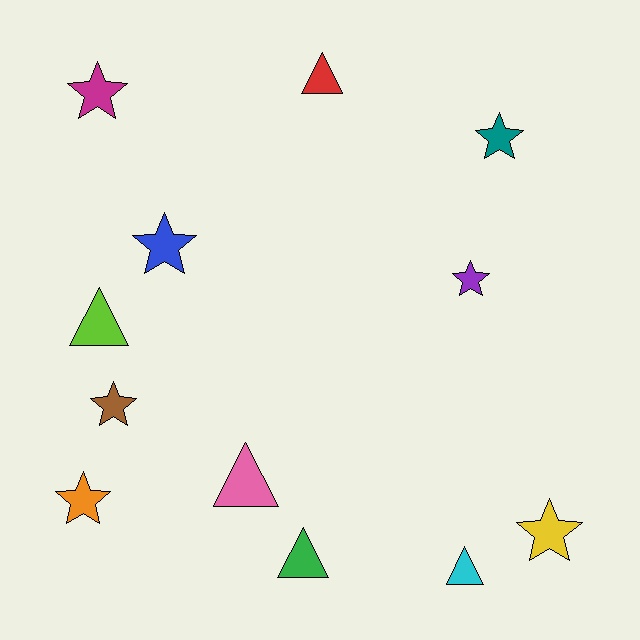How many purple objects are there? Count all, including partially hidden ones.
There is 1 purple object.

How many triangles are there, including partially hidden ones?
There are 5 triangles.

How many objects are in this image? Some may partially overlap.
There are 12 objects.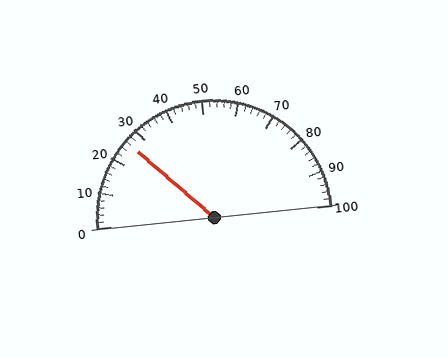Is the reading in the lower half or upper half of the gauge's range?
The reading is in the lower half of the range (0 to 100).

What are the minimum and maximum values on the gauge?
The gauge ranges from 0 to 100.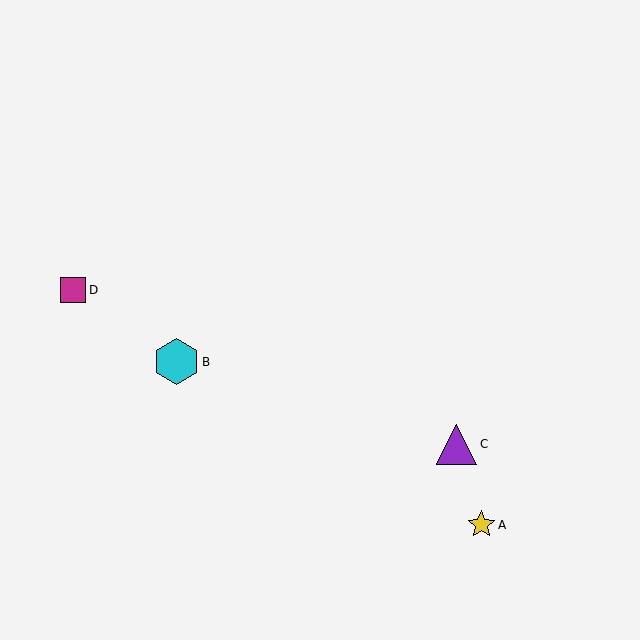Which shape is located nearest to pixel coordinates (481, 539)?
The yellow star (labeled A) at (481, 525) is nearest to that location.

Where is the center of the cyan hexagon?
The center of the cyan hexagon is at (176, 362).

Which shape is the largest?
The cyan hexagon (labeled B) is the largest.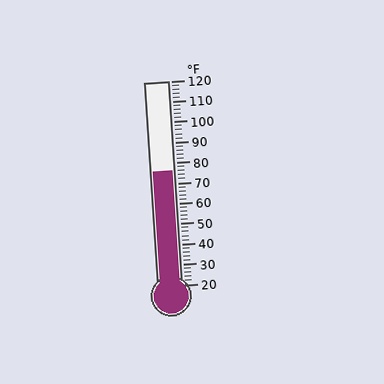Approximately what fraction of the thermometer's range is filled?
The thermometer is filled to approximately 55% of its range.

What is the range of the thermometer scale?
The thermometer scale ranges from 20°F to 120°F.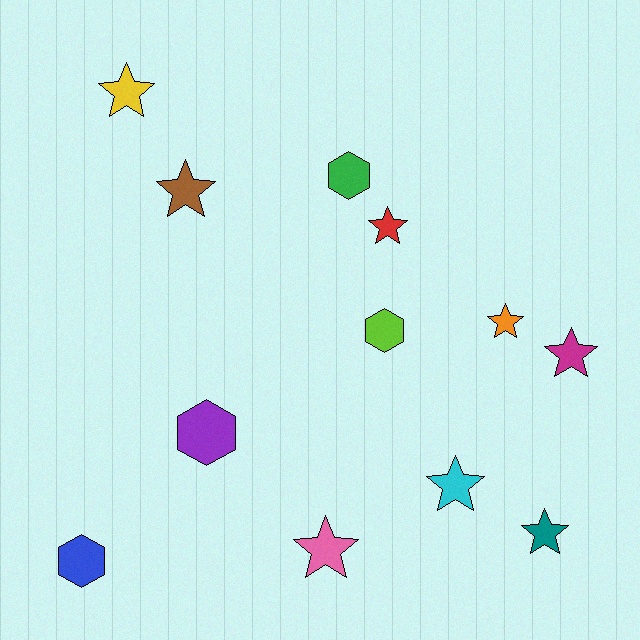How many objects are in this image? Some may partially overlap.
There are 12 objects.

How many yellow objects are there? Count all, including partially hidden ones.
There is 1 yellow object.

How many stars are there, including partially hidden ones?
There are 8 stars.